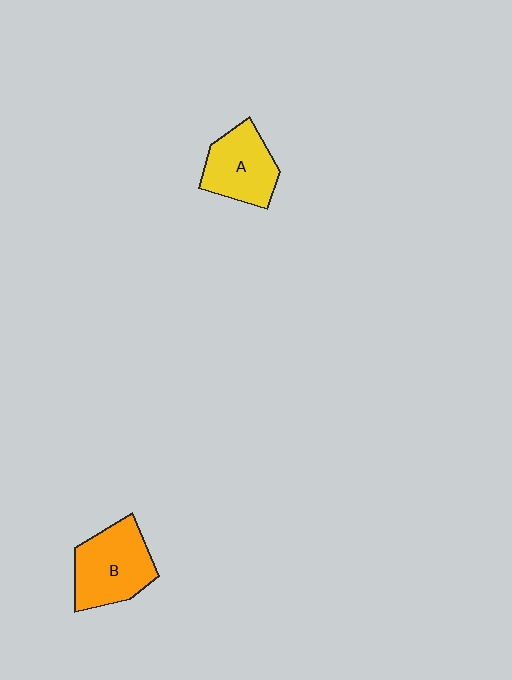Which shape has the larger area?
Shape B (orange).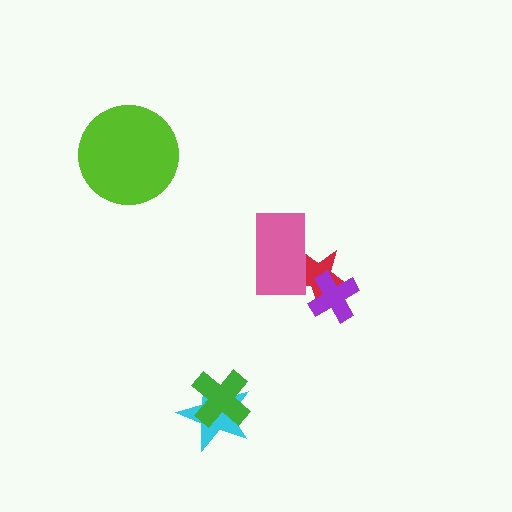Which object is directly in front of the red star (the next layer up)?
The pink rectangle is directly in front of the red star.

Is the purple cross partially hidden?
No, no other shape covers it.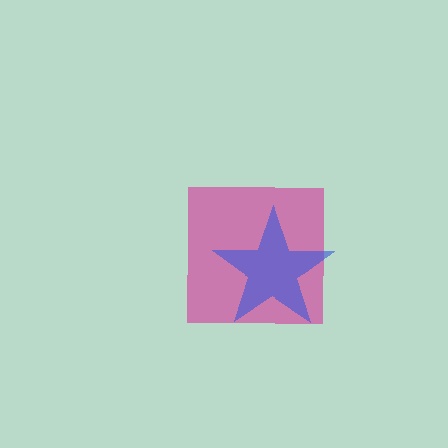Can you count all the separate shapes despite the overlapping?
Yes, there are 2 separate shapes.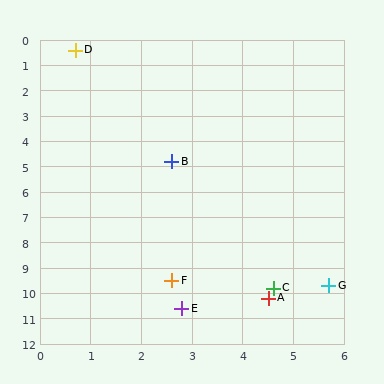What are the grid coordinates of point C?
Point C is at approximately (4.6, 9.8).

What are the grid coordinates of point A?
Point A is at approximately (4.5, 10.2).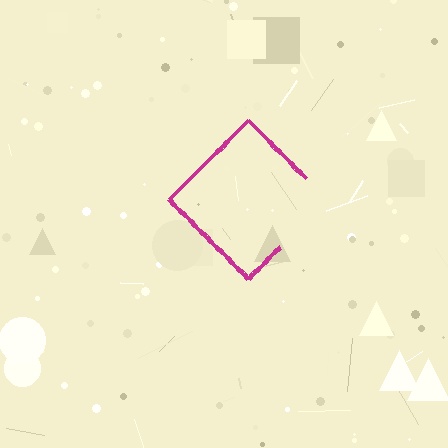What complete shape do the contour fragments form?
The contour fragments form a diamond.